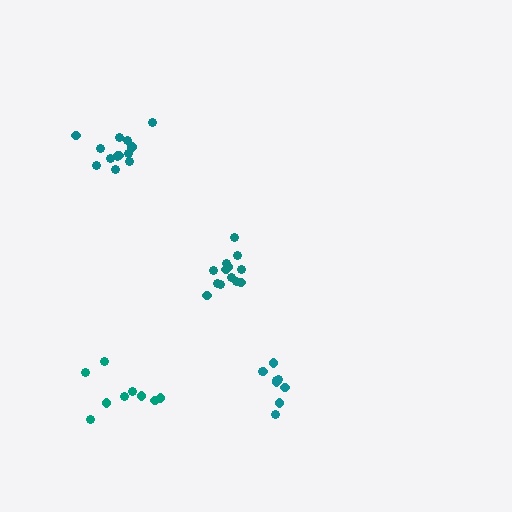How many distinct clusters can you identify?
There are 4 distinct clusters.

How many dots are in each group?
Group 1: 9 dots, Group 2: 9 dots, Group 3: 13 dots, Group 4: 13 dots (44 total).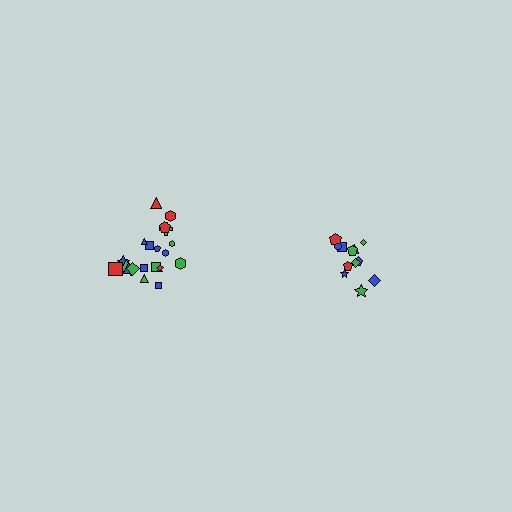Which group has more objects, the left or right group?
The left group.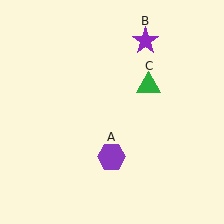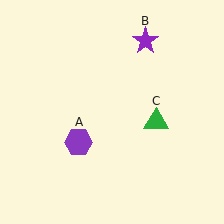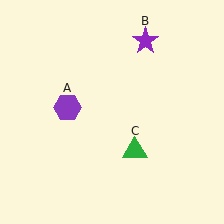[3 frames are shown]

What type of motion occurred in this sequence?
The purple hexagon (object A), green triangle (object C) rotated clockwise around the center of the scene.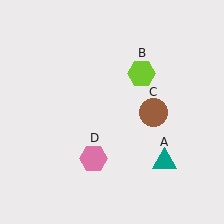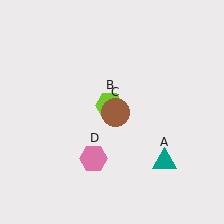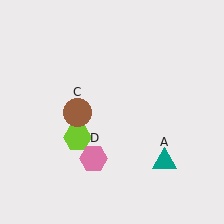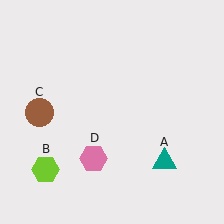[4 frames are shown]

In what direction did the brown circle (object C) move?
The brown circle (object C) moved left.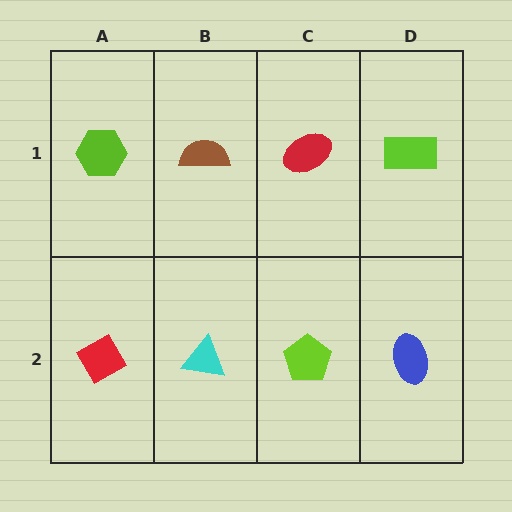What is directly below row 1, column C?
A lime pentagon.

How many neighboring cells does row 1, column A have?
2.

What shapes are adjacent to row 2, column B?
A brown semicircle (row 1, column B), a red diamond (row 2, column A), a lime pentagon (row 2, column C).